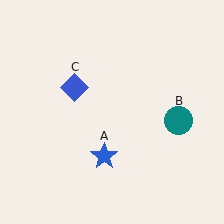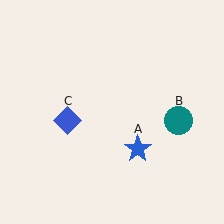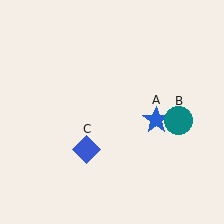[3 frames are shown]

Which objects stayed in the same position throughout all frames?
Teal circle (object B) remained stationary.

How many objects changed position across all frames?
2 objects changed position: blue star (object A), blue diamond (object C).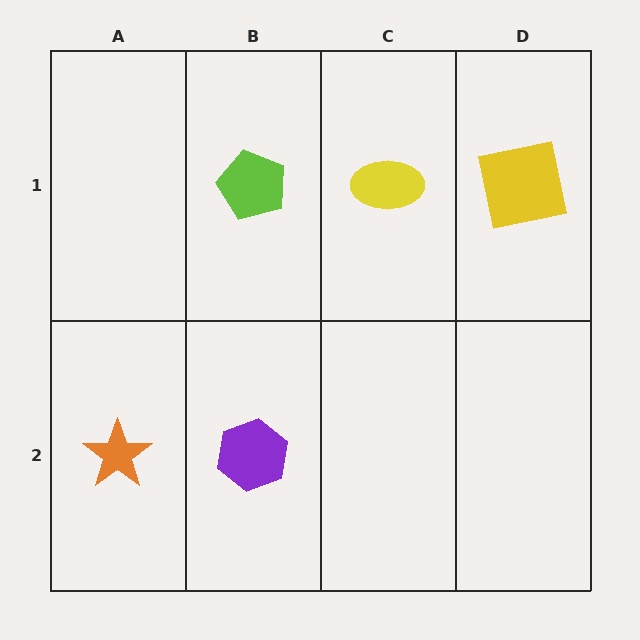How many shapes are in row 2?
2 shapes.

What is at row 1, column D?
A yellow square.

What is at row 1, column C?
A yellow ellipse.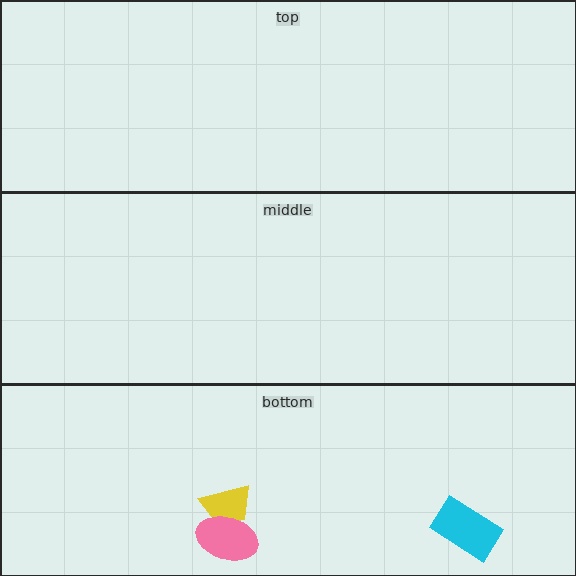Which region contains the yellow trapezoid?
The bottom region.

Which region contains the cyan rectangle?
The bottom region.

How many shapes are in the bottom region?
3.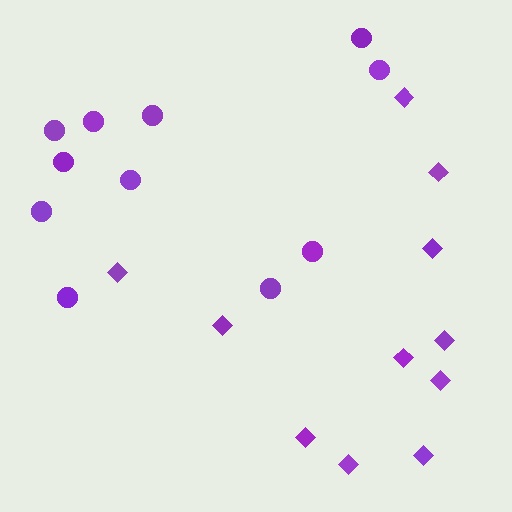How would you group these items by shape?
There are 2 groups: one group of circles (11) and one group of diamonds (11).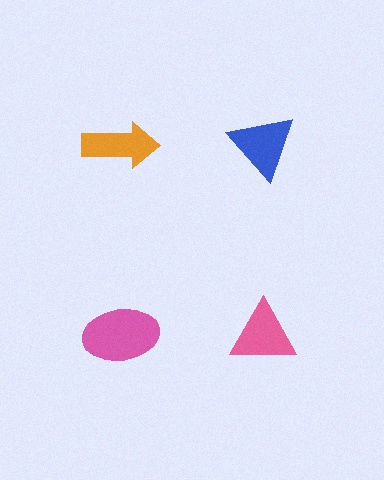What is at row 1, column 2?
A blue triangle.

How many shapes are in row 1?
2 shapes.